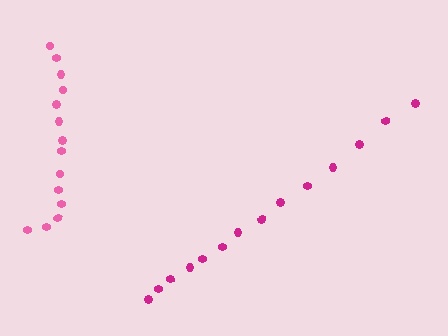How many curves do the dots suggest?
There are 2 distinct paths.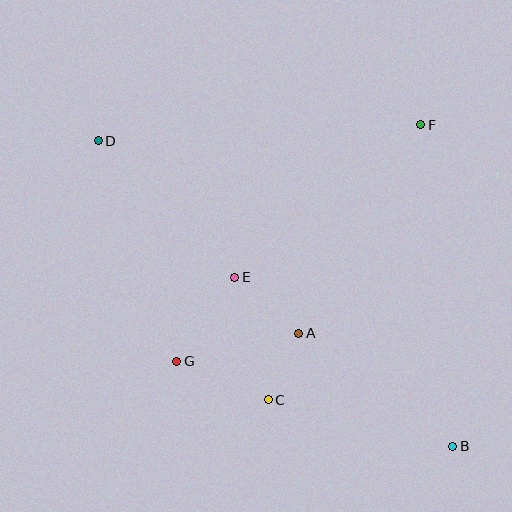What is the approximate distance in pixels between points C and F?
The distance between C and F is approximately 314 pixels.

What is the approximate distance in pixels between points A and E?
The distance between A and E is approximately 85 pixels.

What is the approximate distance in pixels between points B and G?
The distance between B and G is approximately 289 pixels.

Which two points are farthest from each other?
Points B and D are farthest from each other.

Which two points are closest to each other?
Points A and C are closest to each other.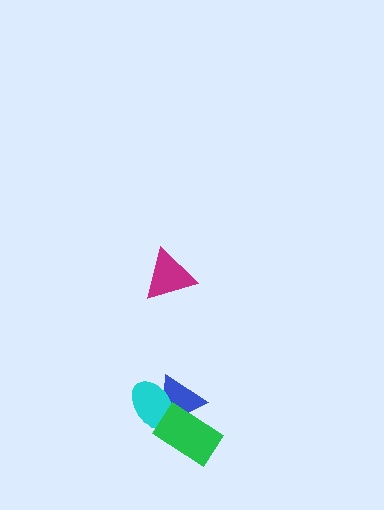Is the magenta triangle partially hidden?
No, no other shape covers it.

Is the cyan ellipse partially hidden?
Yes, it is partially covered by another shape.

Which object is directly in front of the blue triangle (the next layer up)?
The cyan ellipse is directly in front of the blue triangle.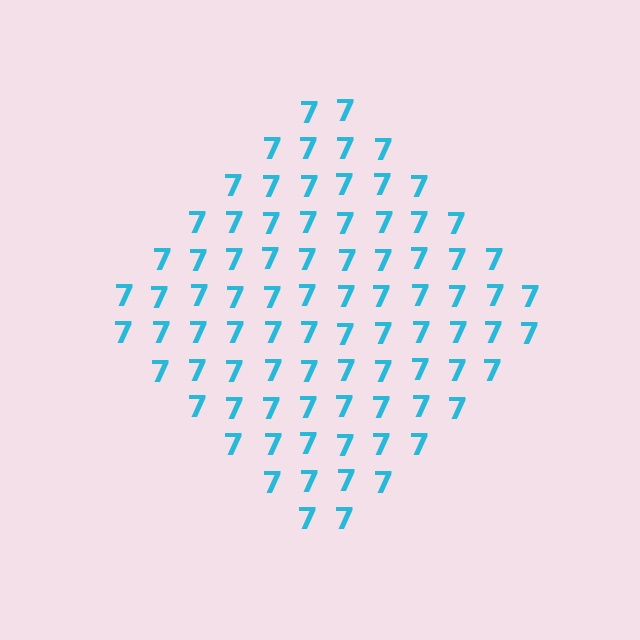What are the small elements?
The small elements are digit 7's.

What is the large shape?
The large shape is a diamond.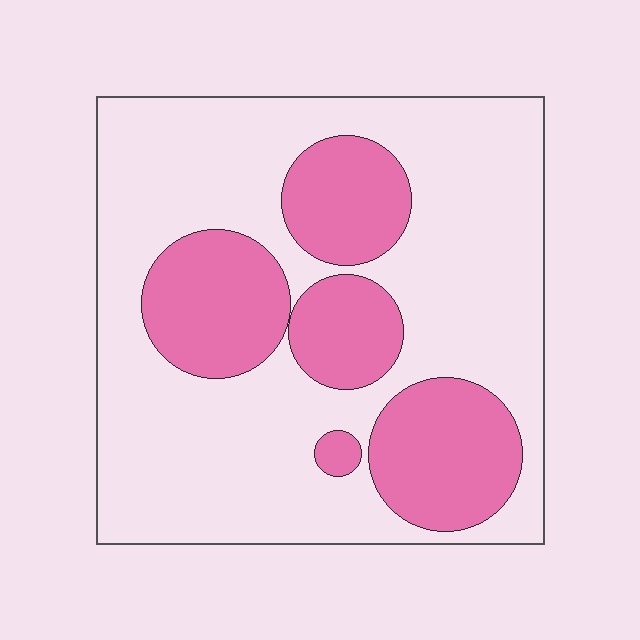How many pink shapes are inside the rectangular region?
5.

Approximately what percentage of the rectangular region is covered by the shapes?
Approximately 30%.